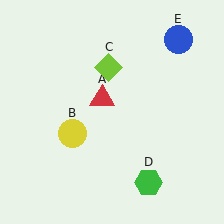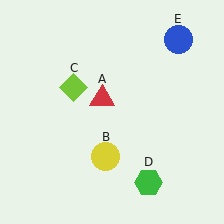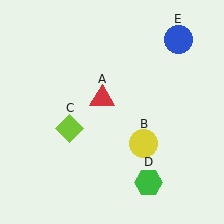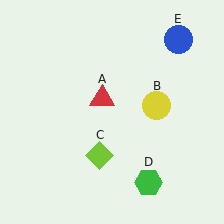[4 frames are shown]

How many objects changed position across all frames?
2 objects changed position: yellow circle (object B), lime diamond (object C).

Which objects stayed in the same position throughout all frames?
Red triangle (object A) and green hexagon (object D) and blue circle (object E) remained stationary.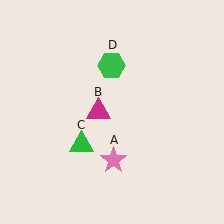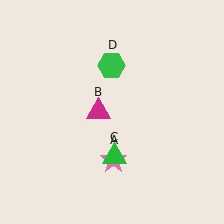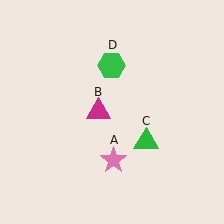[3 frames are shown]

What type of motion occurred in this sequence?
The green triangle (object C) rotated counterclockwise around the center of the scene.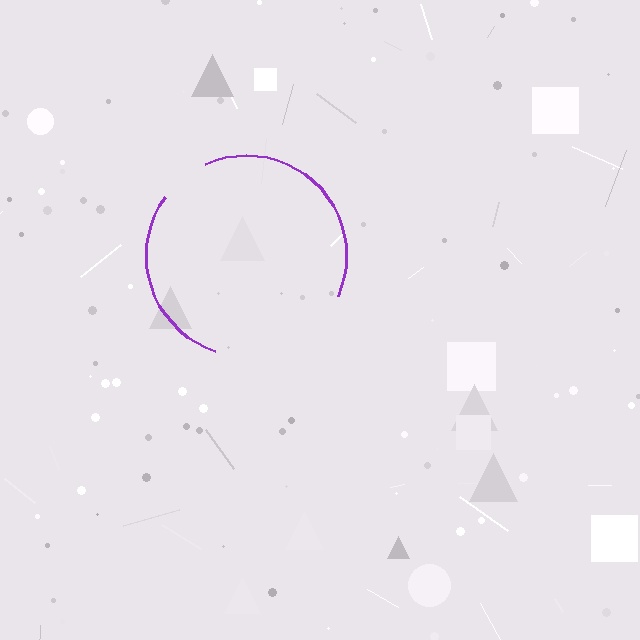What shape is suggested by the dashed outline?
The dashed outline suggests a circle.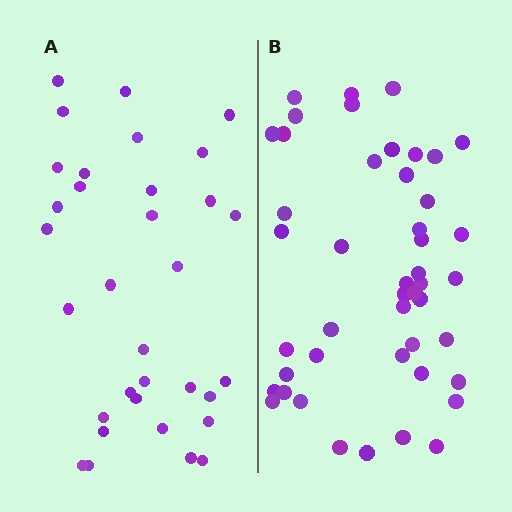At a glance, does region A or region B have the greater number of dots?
Region B (the right region) has more dots.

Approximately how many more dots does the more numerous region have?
Region B has approximately 15 more dots than region A.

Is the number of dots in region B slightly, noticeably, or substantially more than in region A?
Region B has noticeably more, but not dramatically so. The ratio is roughly 1.4 to 1.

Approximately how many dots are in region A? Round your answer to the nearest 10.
About 30 dots. (The exact count is 33, which rounds to 30.)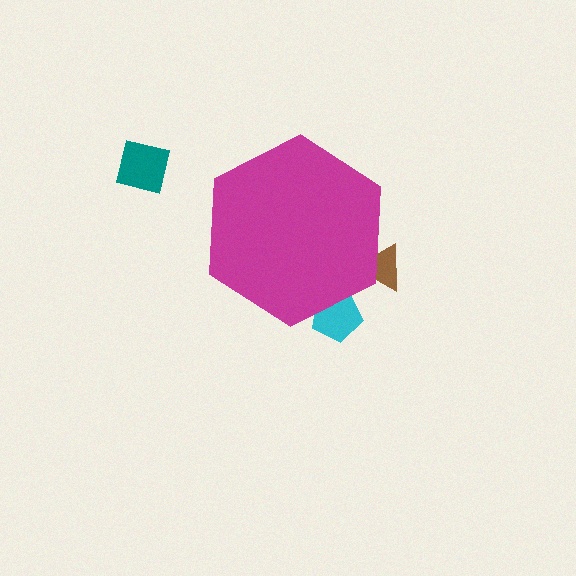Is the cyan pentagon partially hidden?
Yes, the cyan pentagon is partially hidden behind the magenta hexagon.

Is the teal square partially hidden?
No, the teal square is fully visible.